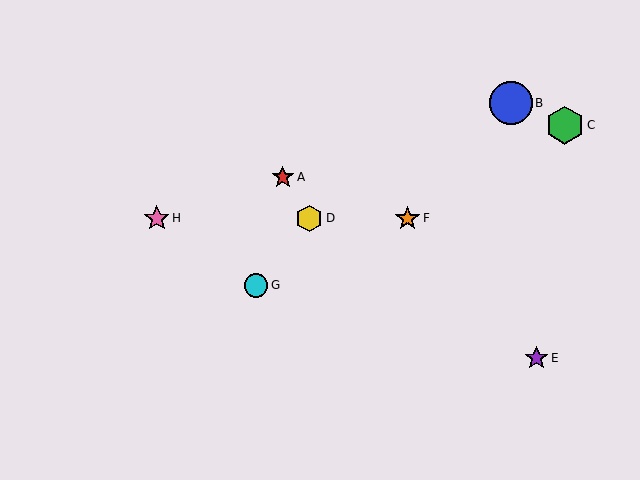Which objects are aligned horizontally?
Objects D, F, H are aligned horizontally.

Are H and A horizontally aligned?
No, H is at y≈219 and A is at y≈177.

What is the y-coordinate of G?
Object G is at y≈285.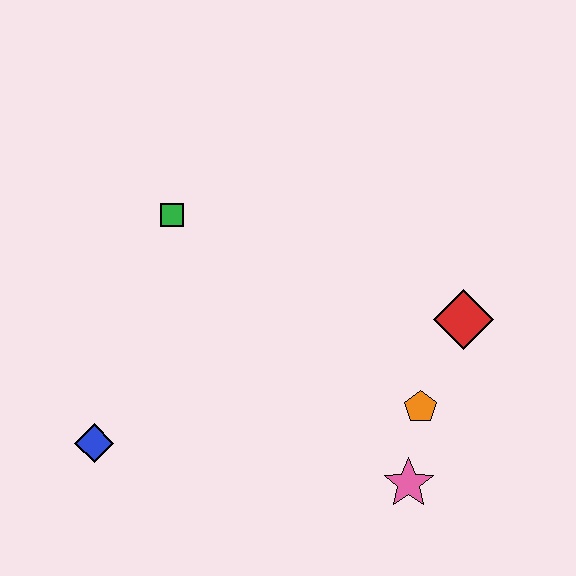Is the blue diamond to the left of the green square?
Yes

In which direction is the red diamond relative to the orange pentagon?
The red diamond is above the orange pentagon.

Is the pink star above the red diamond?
No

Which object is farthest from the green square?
The pink star is farthest from the green square.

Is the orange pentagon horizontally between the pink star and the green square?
No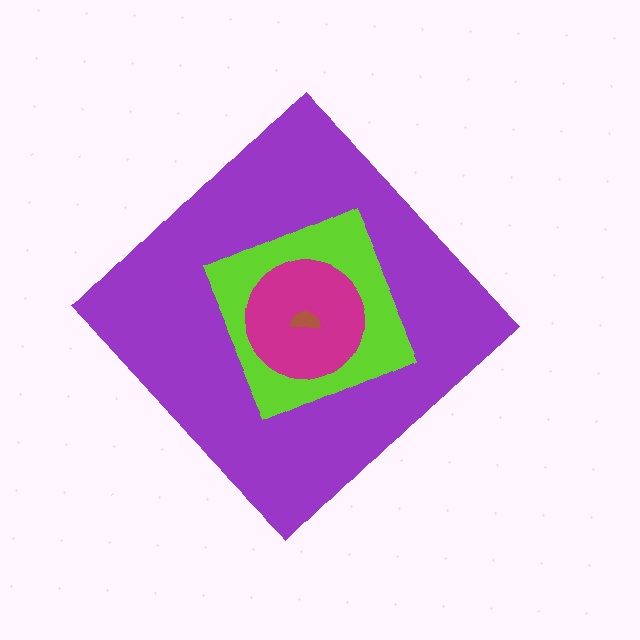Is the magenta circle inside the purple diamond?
Yes.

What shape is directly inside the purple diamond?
The lime square.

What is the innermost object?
The brown semicircle.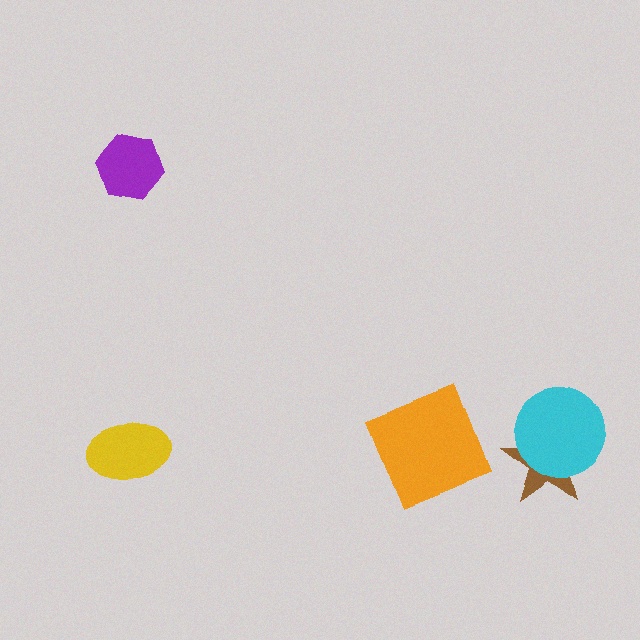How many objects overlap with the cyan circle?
1 object overlaps with the cyan circle.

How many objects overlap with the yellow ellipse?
0 objects overlap with the yellow ellipse.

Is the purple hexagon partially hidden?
No, no other shape covers it.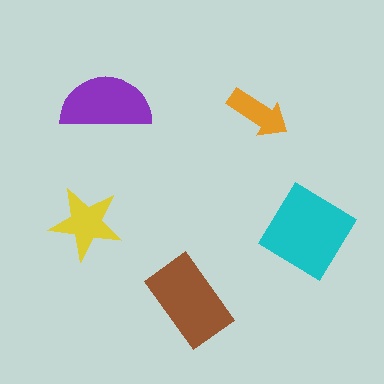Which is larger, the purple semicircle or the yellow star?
The purple semicircle.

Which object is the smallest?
The orange arrow.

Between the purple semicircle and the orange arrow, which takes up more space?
The purple semicircle.